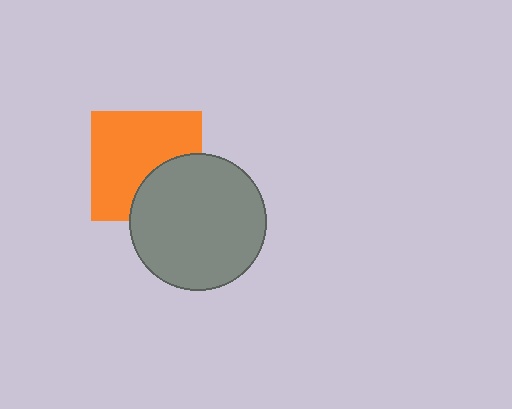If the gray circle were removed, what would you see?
You would see the complete orange square.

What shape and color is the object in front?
The object in front is a gray circle.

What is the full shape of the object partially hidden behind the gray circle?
The partially hidden object is an orange square.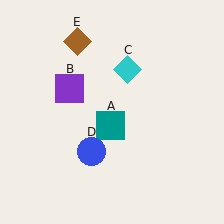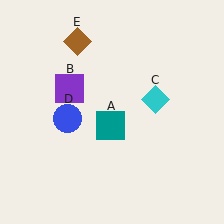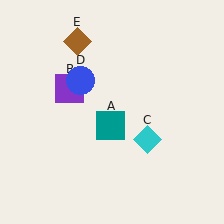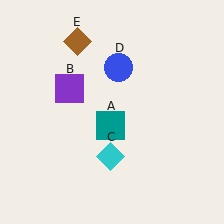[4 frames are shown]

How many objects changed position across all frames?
2 objects changed position: cyan diamond (object C), blue circle (object D).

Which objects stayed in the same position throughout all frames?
Teal square (object A) and purple square (object B) and brown diamond (object E) remained stationary.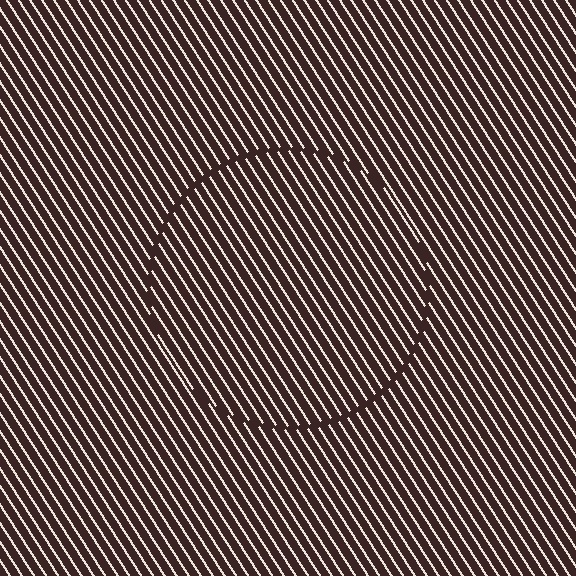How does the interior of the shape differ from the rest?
The interior of the shape contains the same grating, shifted by half a period — the contour is defined by the phase discontinuity where line-ends from the inner and outer gratings abut.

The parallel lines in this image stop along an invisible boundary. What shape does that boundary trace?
An illusory circle. The interior of the shape contains the same grating, shifted by half a period — the contour is defined by the phase discontinuity where line-ends from the inner and outer gratings abut.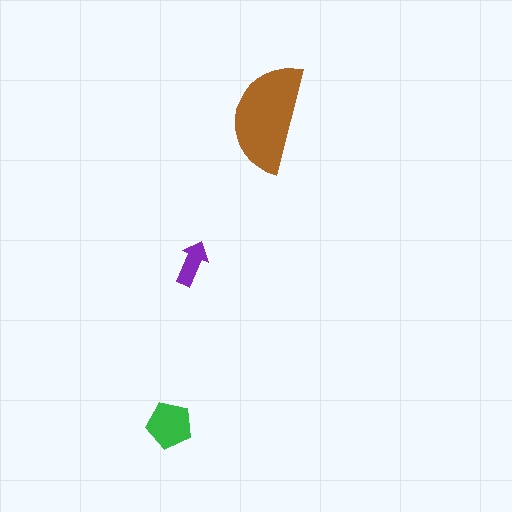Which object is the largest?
The brown semicircle.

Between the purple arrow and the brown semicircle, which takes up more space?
The brown semicircle.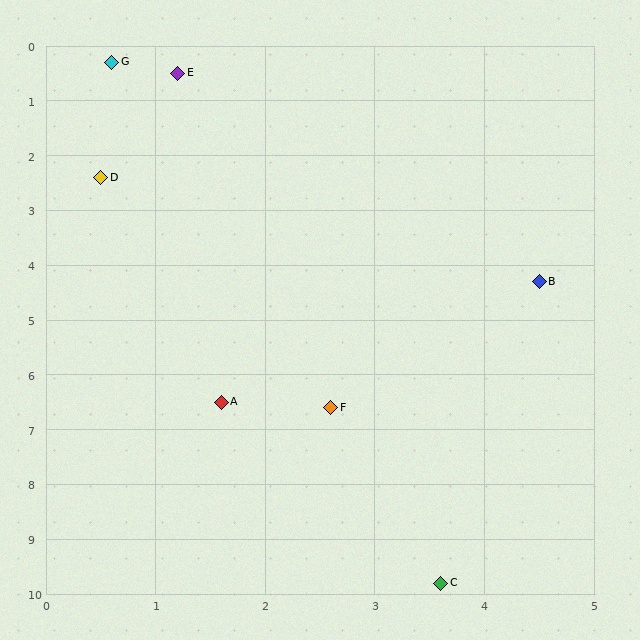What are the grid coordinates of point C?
Point C is at approximately (3.6, 9.8).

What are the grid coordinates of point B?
Point B is at approximately (4.5, 4.3).